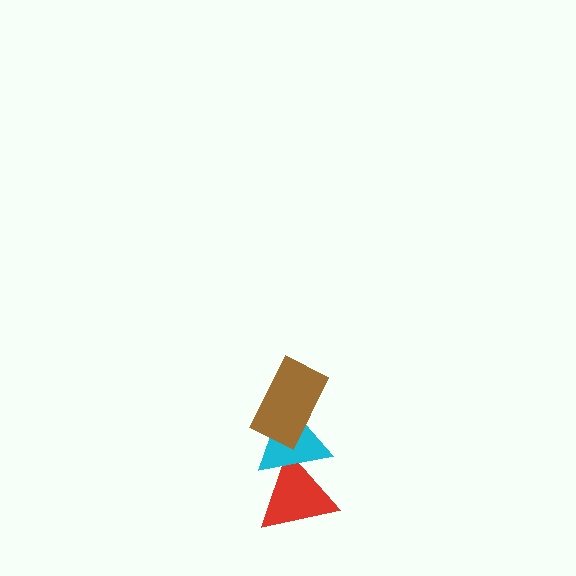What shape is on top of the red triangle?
The cyan triangle is on top of the red triangle.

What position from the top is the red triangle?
The red triangle is 3rd from the top.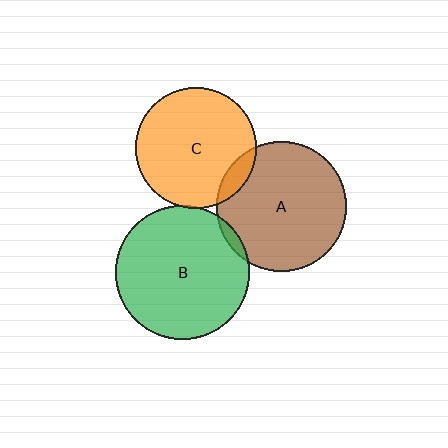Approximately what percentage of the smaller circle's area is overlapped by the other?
Approximately 5%.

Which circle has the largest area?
Circle B (green).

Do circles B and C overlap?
Yes.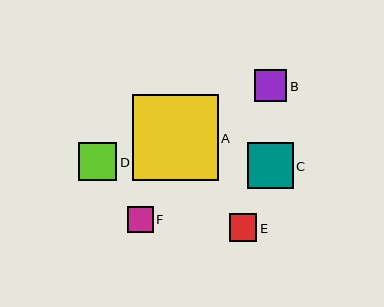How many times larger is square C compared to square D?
Square C is approximately 1.2 times the size of square D.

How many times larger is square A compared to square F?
Square A is approximately 3.4 times the size of square F.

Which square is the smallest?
Square F is the smallest with a size of approximately 25 pixels.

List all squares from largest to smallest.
From largest to smallest: A, C, D, B, E, F.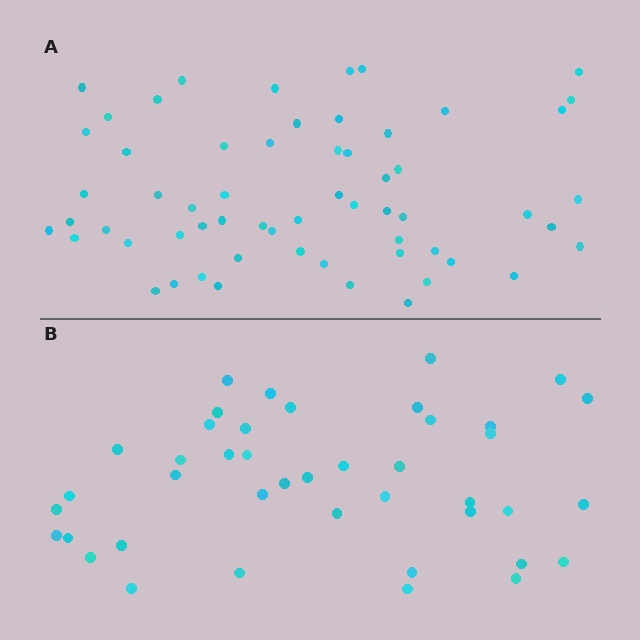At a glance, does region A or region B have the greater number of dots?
Region A (the top region) has more dots.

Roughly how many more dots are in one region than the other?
Region A has approximately 20 more dots than region B.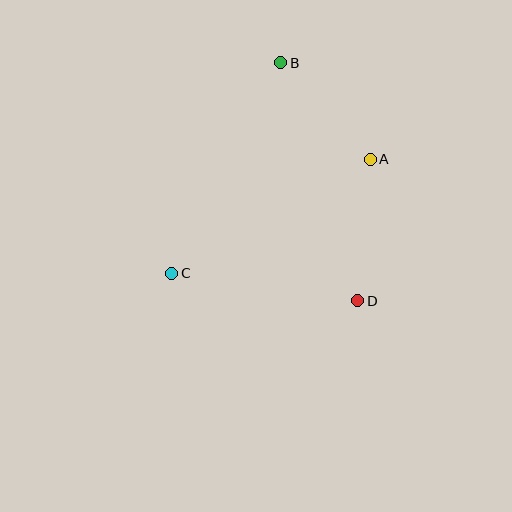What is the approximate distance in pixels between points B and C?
The distance between B and C is approximately 237 pixels.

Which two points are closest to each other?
Points A and B are closest to each other.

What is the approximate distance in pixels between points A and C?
The distance between A and C is approximately 229 pixels.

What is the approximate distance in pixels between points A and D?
The distance between A and D is approximately 142 pixels.